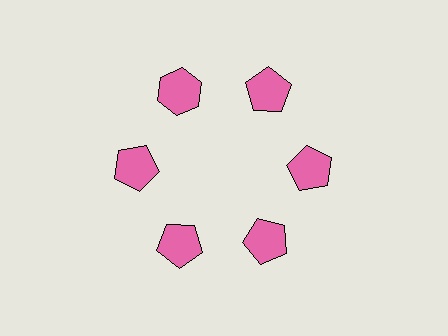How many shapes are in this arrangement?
There are 6 shapes arranged in a ring pattern.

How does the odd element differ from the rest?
It has a different shape: hexagon instead of pentagon.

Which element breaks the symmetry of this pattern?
The pink hexagon at roughly the 11 o'clock position breaks the symmetry. All other shapes are pink pentagons.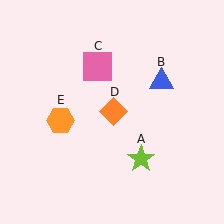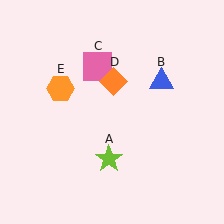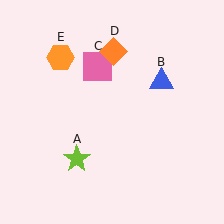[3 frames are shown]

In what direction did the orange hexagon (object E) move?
The orange hexagon (object E) moved up.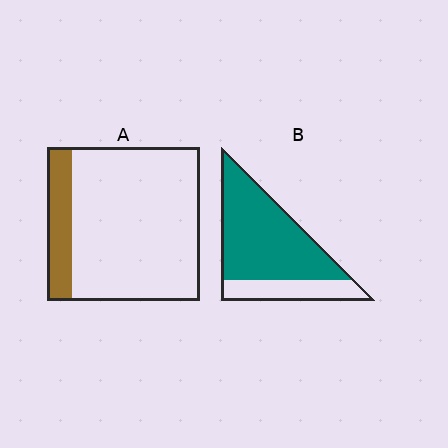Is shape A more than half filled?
No.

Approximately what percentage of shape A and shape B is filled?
A is approximately 15% and B is approximately 75%.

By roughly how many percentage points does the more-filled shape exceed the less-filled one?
By roughly 60 percentage points (B over A).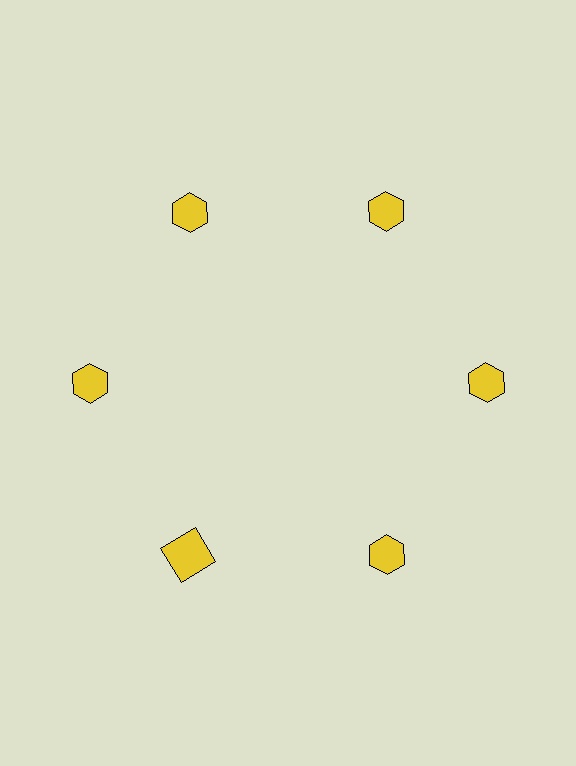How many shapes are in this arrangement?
There are 6 shapes arranged in a ring pattern.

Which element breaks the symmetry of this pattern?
The yellow square at roughly the 7 o'clock position breaks the symmetry. All other shapes are yellow hexagons.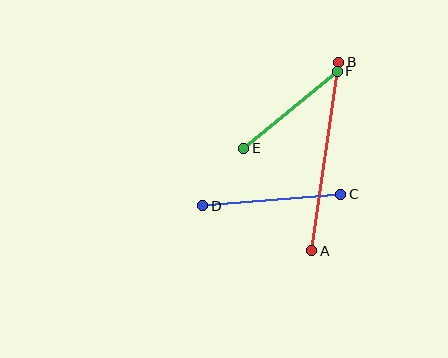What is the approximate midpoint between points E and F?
The midpoint is at approximately (291, 110) pixels.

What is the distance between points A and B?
The distance is approximately 190 pixels.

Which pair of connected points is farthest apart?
Points A and B are farthest apart.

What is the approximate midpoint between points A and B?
The midpoint is at approximately (325, 157) pixels.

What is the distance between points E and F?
The distance is approximately 122 pixels.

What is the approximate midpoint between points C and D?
The midpoint is at approximately (272, 200) pixels.